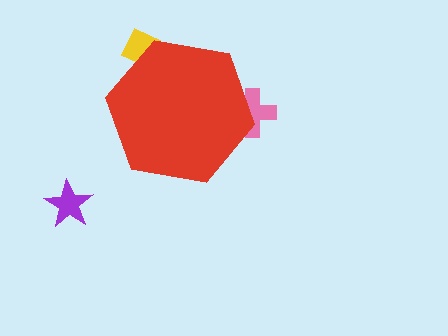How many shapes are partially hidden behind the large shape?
2 shapes are partially hidden.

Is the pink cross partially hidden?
Yes, the pink cross is partially hidden behind the red hexagon.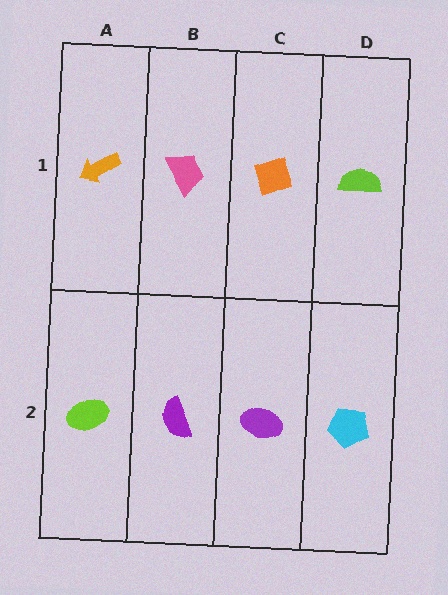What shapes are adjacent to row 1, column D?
A cyan pentagon (row 2, column D), an orange diamond (row 1, column C).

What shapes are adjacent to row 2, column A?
An orange arrow (row 1, column A), a purple semicircle (row 2, column B).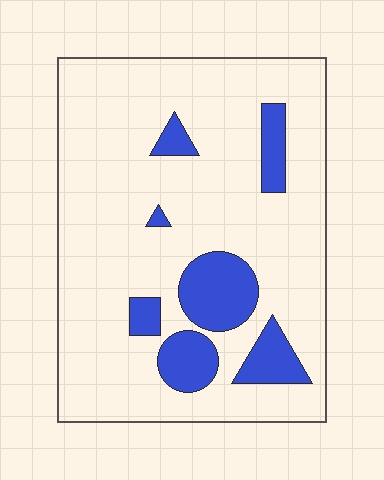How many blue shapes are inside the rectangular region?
7.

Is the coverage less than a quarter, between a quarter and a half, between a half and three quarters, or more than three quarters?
Less than a quarter.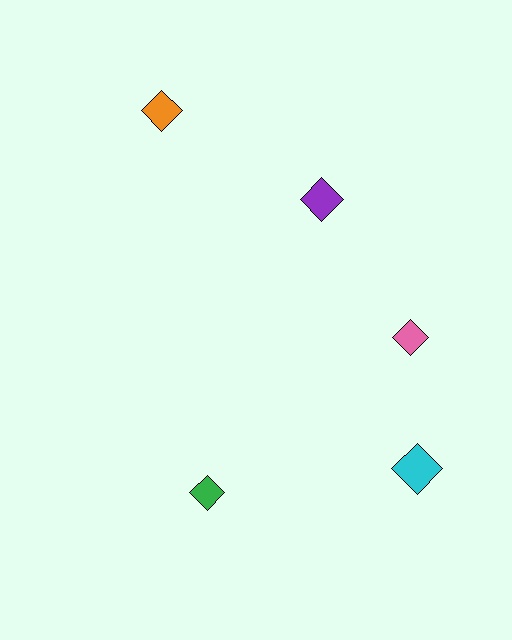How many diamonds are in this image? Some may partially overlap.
There are 5 diamonds.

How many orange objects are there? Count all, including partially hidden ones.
There is 1 orange object.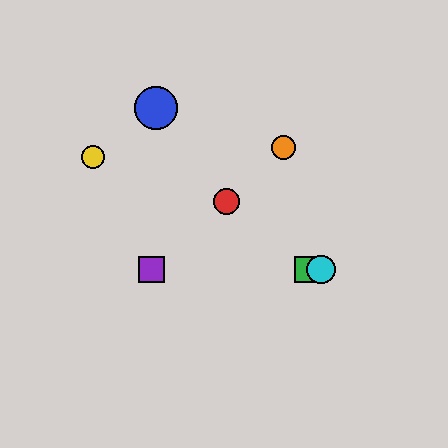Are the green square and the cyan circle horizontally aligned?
Yes, both are at y≈270.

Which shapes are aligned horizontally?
The green square, the purple square, the cyan circle are aligned horizontally.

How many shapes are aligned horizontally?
3 shapes (the green square, the purple square, the cyan circle) are aligned horizontally.